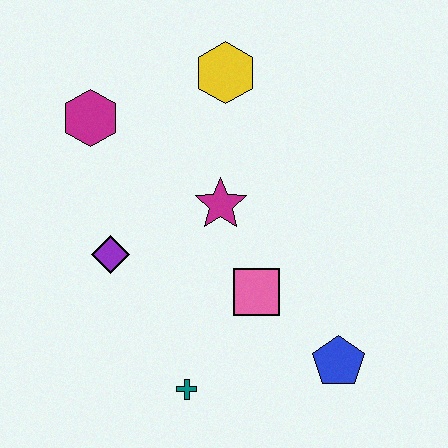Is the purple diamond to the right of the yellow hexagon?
No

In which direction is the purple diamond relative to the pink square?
The purple diamond is to the left of the pink square.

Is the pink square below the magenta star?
Yes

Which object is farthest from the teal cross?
The yellow hexagon is farthest from the teal cross.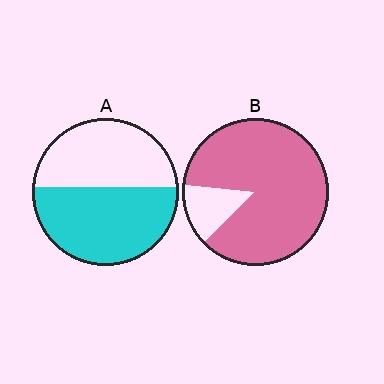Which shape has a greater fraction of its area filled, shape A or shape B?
Shape B.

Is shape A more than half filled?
Yes.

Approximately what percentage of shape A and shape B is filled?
A is approximately 55% and B is approximately 85%.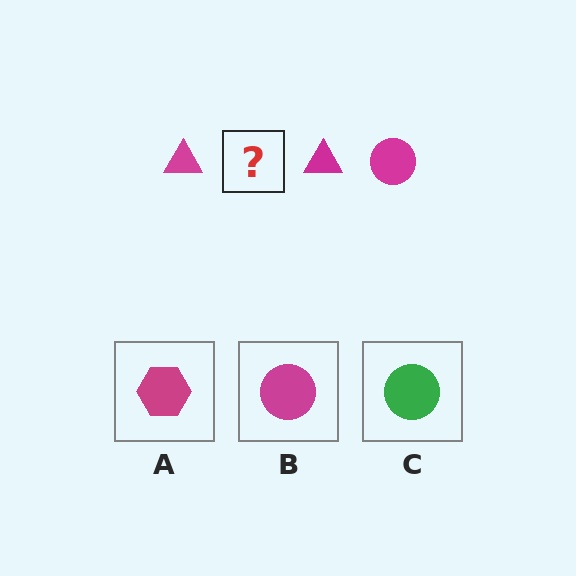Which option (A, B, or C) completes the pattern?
B.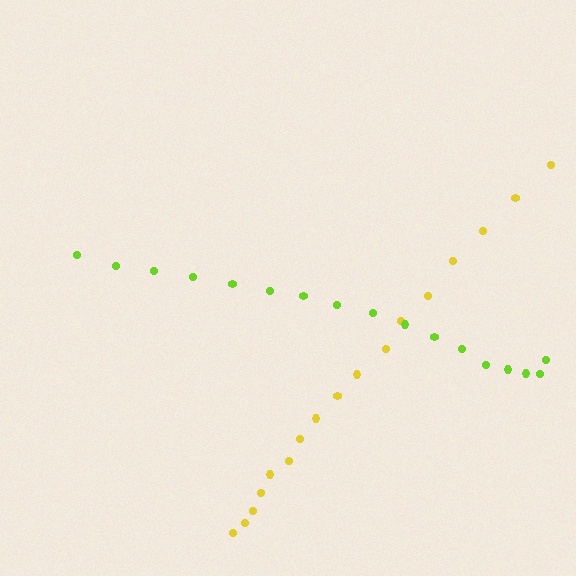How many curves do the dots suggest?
There are 2 distinct paths.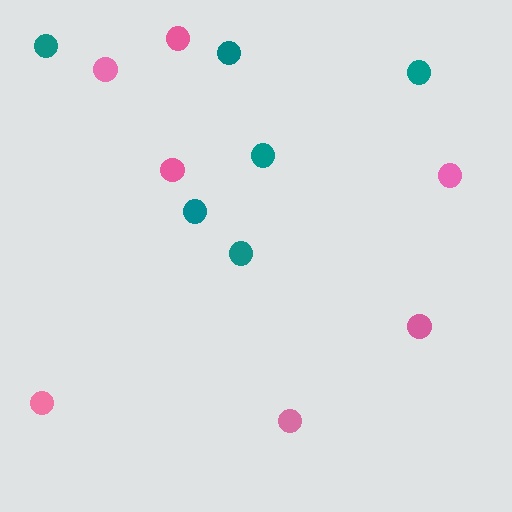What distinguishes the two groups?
There are 2 groups: one group of teal circles (6) and one group of pink circles (7).